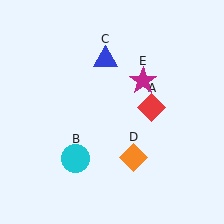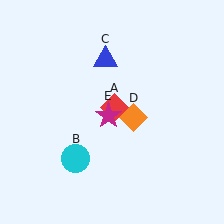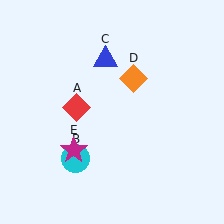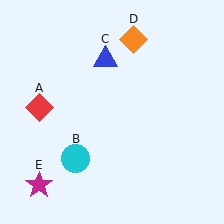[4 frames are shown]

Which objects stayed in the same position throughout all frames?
Cyan circle (object B) and blue triangle (object C) remained stationary.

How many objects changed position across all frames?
3 objects changed position: red diamond (object A), orange diamond (object D), magenta star (object E).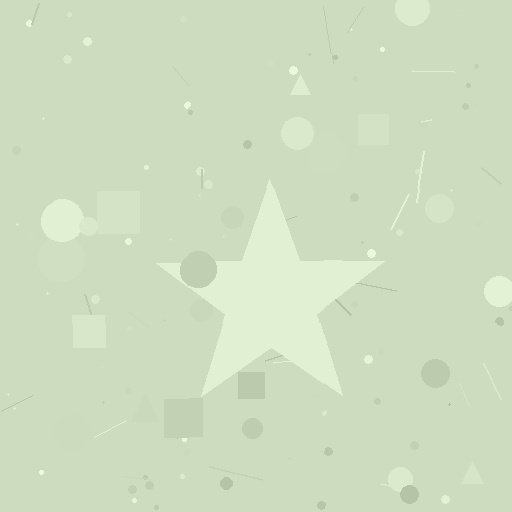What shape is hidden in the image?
A star is hidden in the image.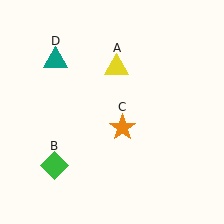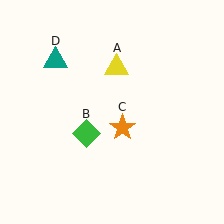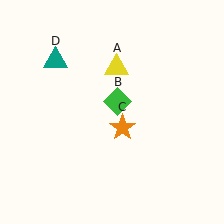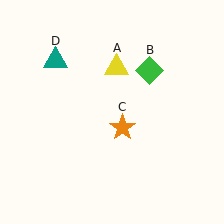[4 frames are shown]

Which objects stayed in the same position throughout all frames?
Yellow triangle (object A) and orange star (object C) and teal triangle (object D) remained stationary.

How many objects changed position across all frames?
1 object changed position: green diamond (object B).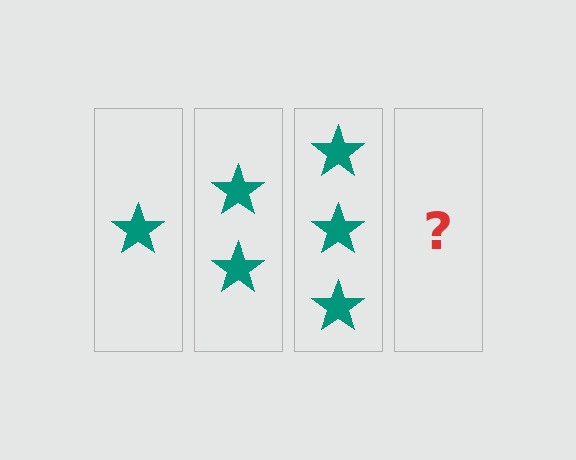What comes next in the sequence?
The next element should be 4 stars.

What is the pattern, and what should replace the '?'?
The pattern is that each step adds one more star. The '?' should be 4 stars.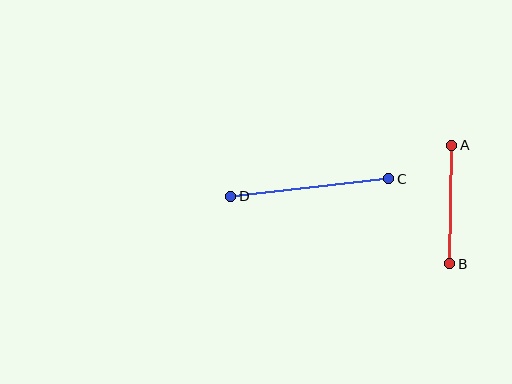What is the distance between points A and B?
The distance is approximately 118 pixels.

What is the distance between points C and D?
The distance is approximately 159 pixels.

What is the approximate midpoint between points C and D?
The midpoint is at approximately (310, 187) pixels.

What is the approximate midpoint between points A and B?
The midpoint is at approximately (451, 204) pixels.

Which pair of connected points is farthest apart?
Points C and D are farthest apart.